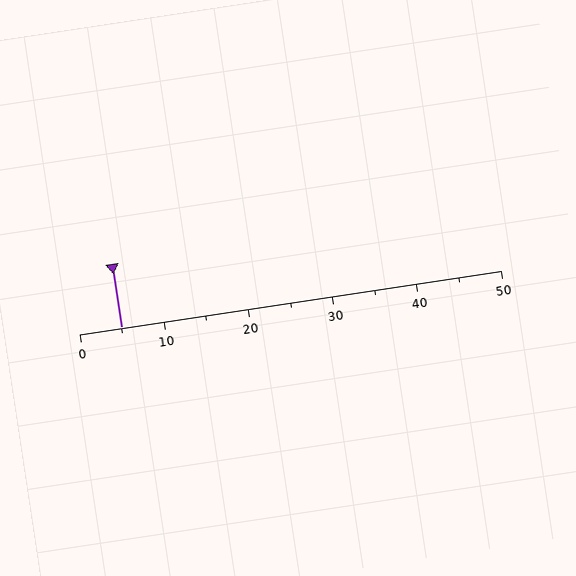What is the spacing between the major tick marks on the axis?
The major ticks are spaced 10 apart.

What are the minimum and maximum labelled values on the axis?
The axis runs from 0 to 50.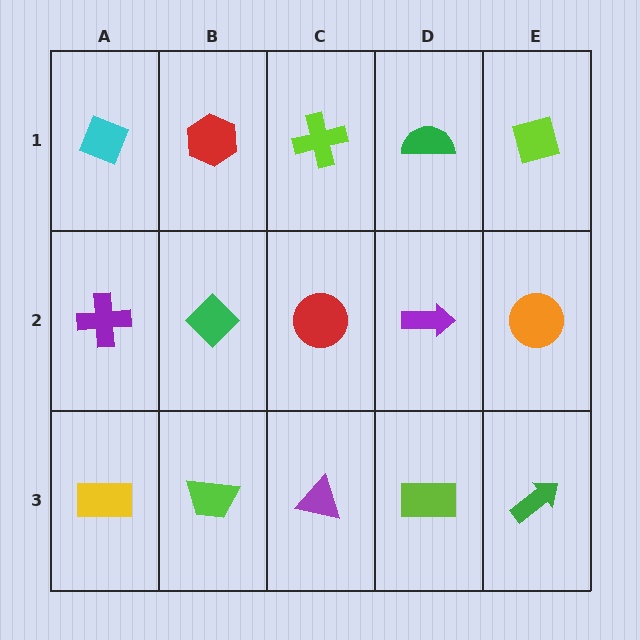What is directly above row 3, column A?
A purple cross.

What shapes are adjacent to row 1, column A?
A purple cross (row 2, column A), a red hexagon (row 1, column B).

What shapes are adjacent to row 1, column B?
A green diamond (row 2, column B), a cyan diamond (row 1, column A), a lime cross (row 1, column C).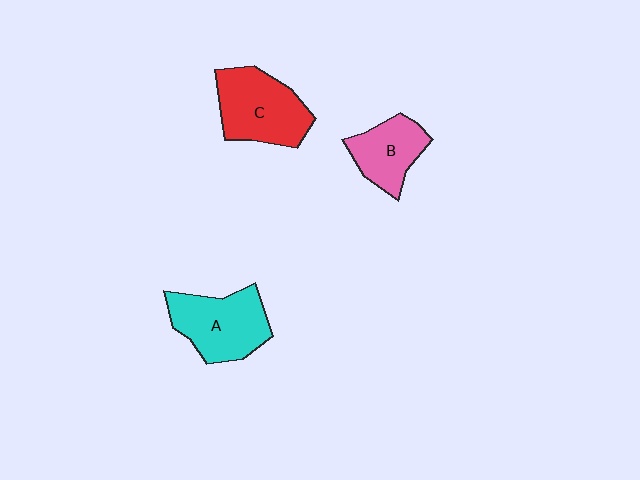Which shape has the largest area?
Shape C (red).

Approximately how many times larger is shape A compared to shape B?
Approximately 1.4 times.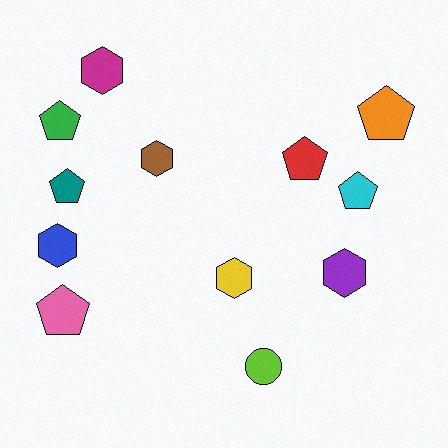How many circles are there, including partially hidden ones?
There is 1 circle.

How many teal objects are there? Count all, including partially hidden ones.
There is 1 teal object.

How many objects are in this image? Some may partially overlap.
There are 12 objects.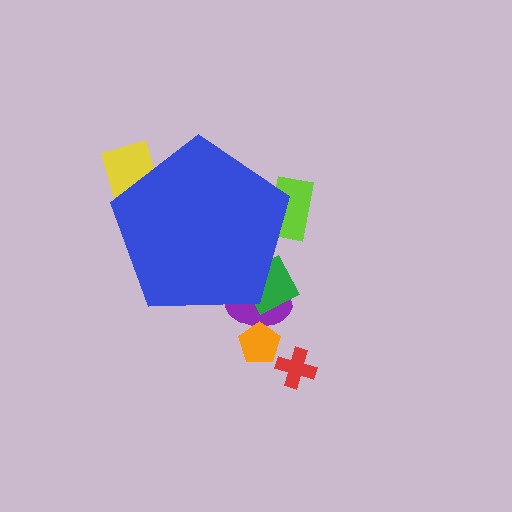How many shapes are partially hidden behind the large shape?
4 shapes are partially hidden.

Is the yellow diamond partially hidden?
Yes, the yellow diamond is partially hidden behind the blue pentagon.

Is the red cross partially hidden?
No, the red cross is fully visible.